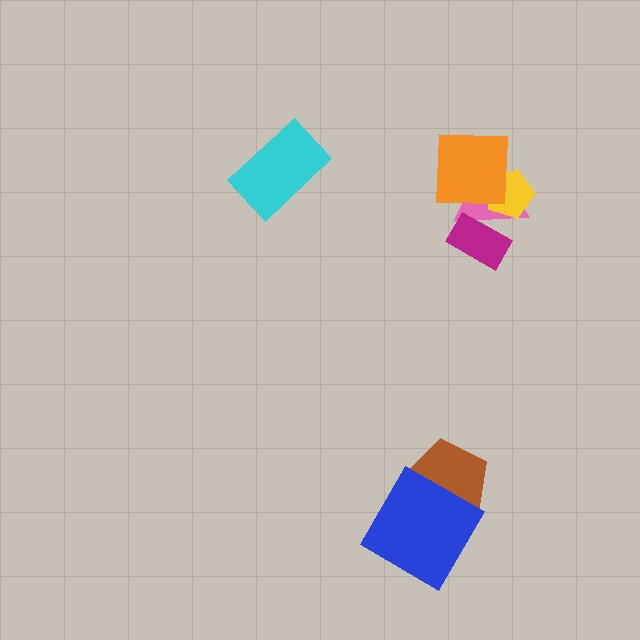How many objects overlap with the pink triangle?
3 objects overlap with the pink triangle.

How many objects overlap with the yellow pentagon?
2 objects overlap with the yellow pentagon.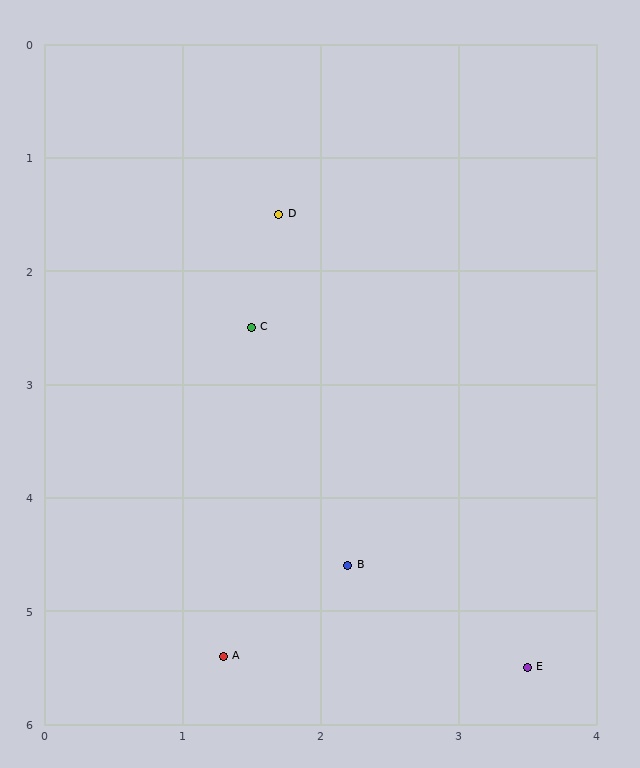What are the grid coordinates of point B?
Point B is at approximately (2.2, 4.6).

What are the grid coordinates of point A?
Point A is at approximately (1.3, 5.4).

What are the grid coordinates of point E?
Point E is at approximately (3.5, 5.5).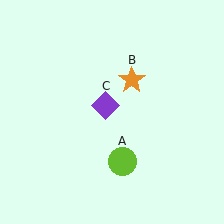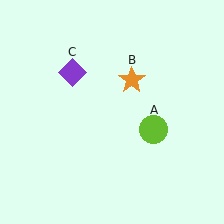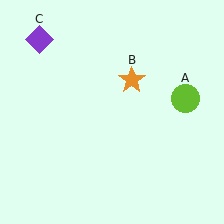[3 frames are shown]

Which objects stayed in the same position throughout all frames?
Orange star (object B) remained stationary.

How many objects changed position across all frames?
2 objects changed position: lime circle (object A), purple diamond (object C).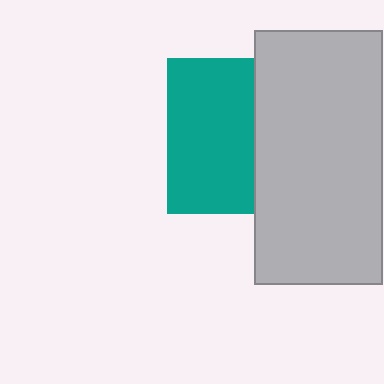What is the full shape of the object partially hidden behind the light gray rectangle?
The partially hidden object is a teal square.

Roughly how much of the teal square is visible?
About half of it is visible (roughly 55%).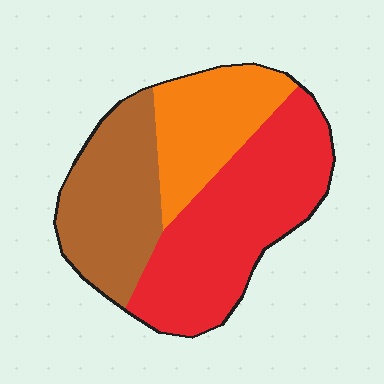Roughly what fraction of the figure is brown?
Brown covers around 30% of the figure.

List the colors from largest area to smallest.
From largest to smallest: red, brown, orange.